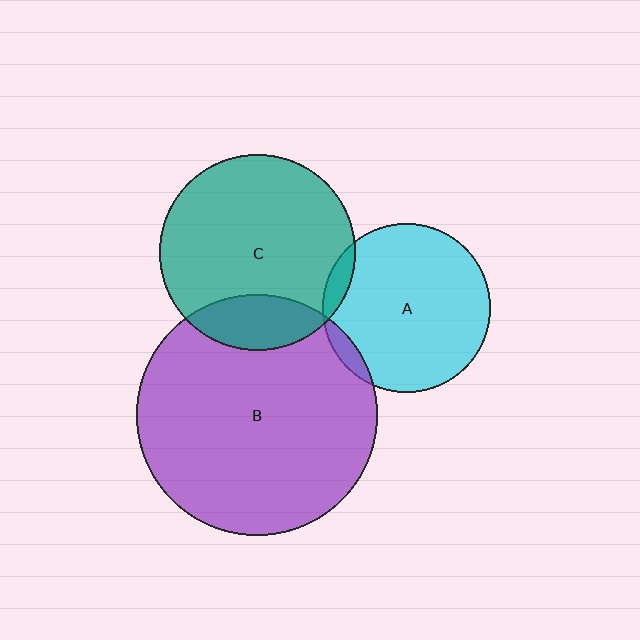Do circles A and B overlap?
Yes.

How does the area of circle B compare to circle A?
Approximately 2.1 times.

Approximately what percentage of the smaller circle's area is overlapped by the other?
Approximately 5%.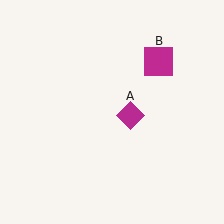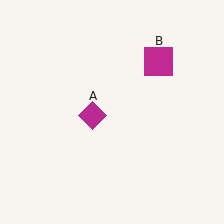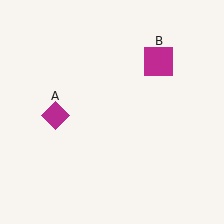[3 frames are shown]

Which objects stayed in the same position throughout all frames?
Magenta square (object B) remained stationary.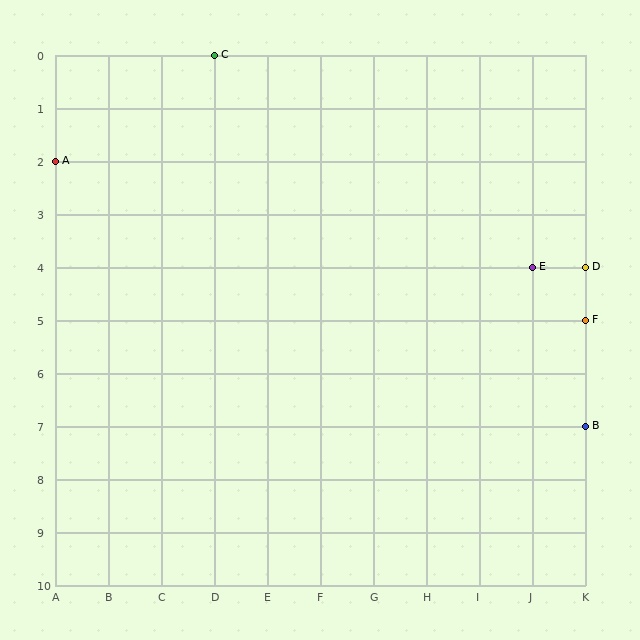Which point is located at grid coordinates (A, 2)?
Point A is at (A, 2).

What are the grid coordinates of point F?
Point F is at grid coordinates (K, 5).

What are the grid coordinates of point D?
Point D is at grid coordinates (K, 4).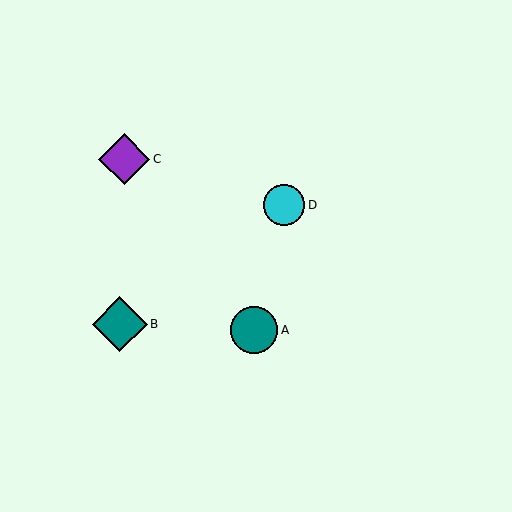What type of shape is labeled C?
Shape C is a purple diamond.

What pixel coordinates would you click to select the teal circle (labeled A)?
Click at (254, 330) to select the teal circle A.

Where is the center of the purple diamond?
The center of the purple diamond is at (124, 159).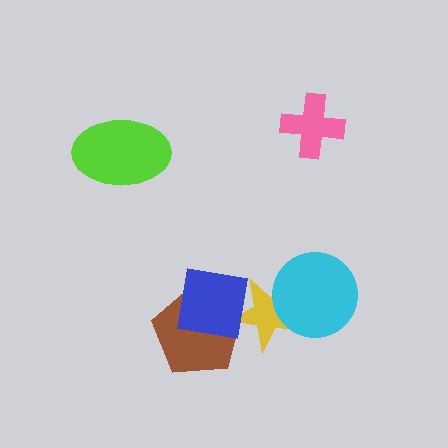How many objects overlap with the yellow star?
3 objects overlap with the yellow star.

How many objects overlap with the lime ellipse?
0 objects overlap with the lime ellipse.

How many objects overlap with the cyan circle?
1 object overlaps with the cyan circle.